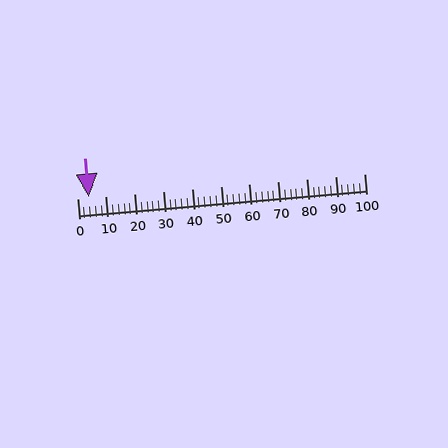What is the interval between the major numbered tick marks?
The major tick marks are spaced 10 units apart.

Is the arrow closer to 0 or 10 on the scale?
The arrow is closer to 0.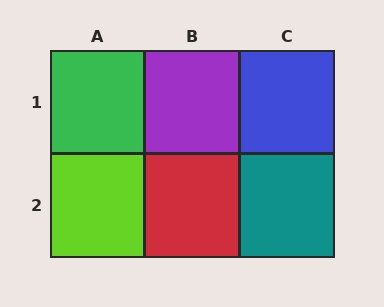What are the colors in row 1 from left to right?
Green, purple, blue.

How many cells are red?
1 cell is red.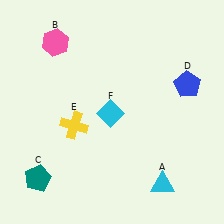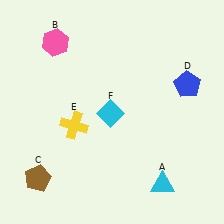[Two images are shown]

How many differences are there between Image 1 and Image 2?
There is 1 difference between the two images.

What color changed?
The pentagon (C) changed from teal in Image 1 to brown in Image 2.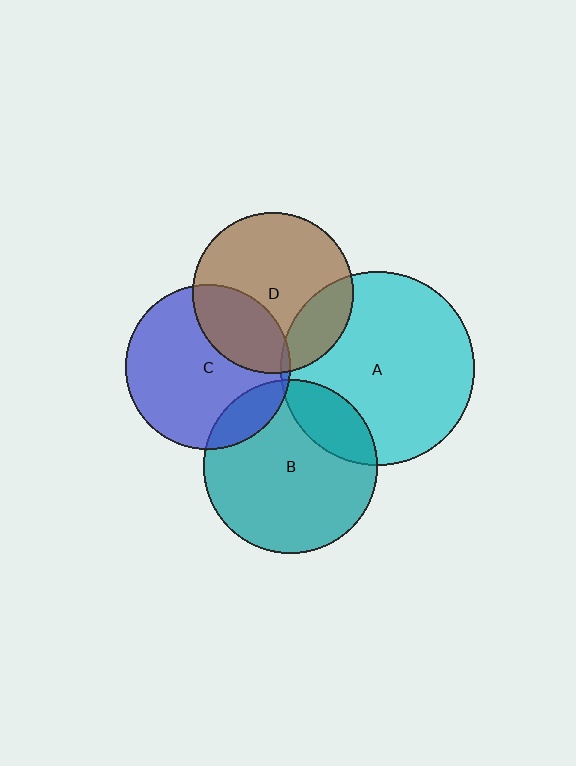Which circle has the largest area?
Circle A (cyan).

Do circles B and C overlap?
Yes.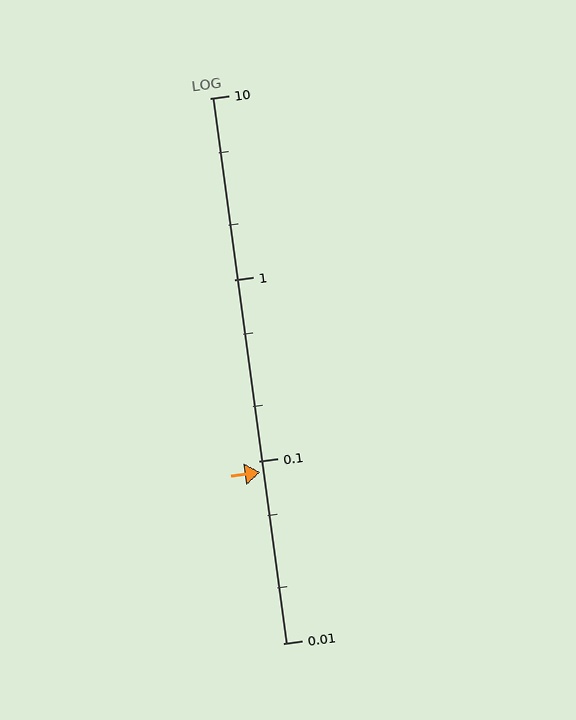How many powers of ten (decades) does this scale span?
The scale spans 3 decades, from 0.01 to 10.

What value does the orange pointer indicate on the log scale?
The pointer indicates approximately 0.087.